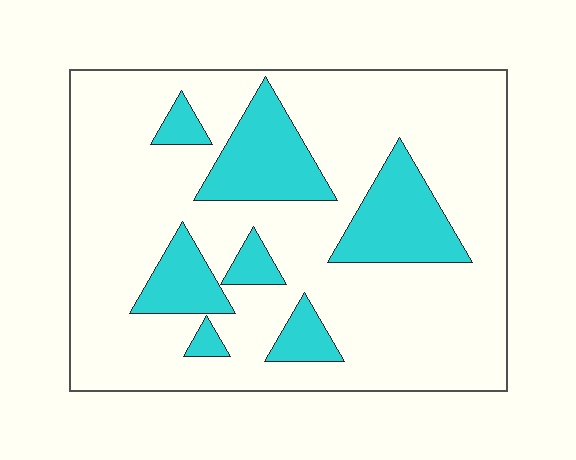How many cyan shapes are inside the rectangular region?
7.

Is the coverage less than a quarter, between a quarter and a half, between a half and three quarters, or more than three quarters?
Less than a quarter.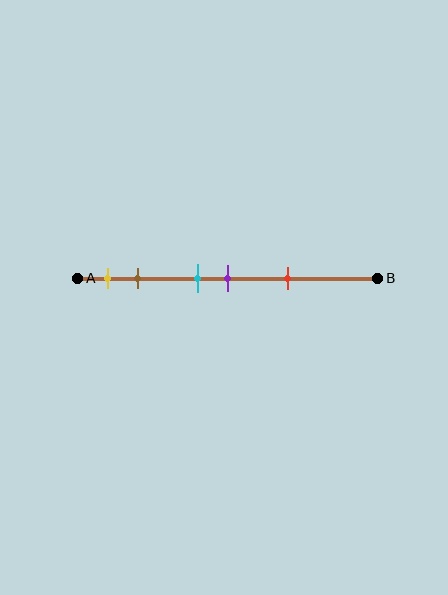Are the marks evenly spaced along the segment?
No, the marks are not evenly spaced.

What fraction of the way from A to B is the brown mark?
The brown mark is approximately 20% (0.2) of the way from A to B.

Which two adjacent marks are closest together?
The cyan and purple marks are the closest adjacent pair.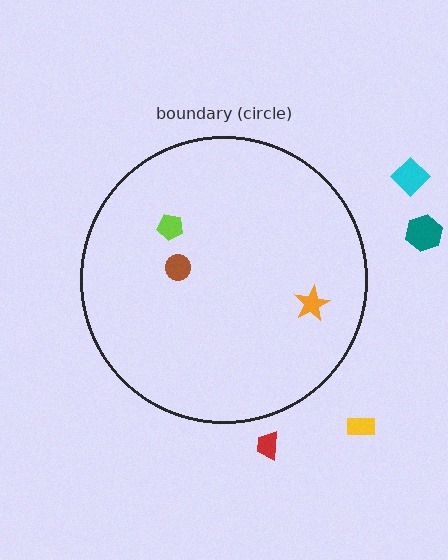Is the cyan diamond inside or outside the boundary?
Outside.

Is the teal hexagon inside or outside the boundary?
Outside.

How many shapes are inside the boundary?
3 inside, 4 outside.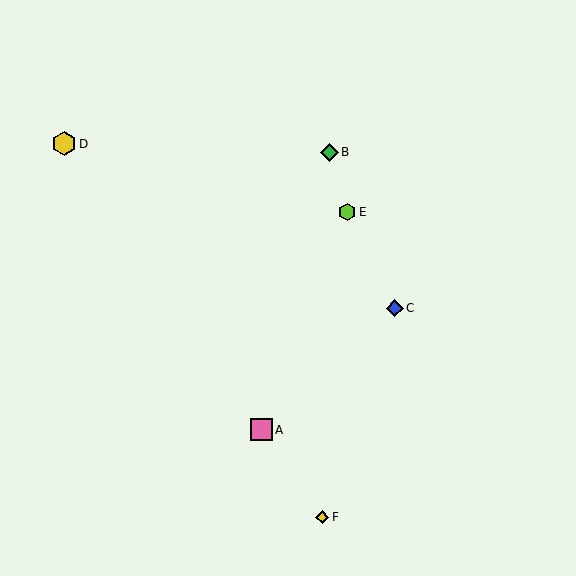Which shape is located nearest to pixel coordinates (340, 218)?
The lime hexagon (labeled E) at (347, 212) is nearest to that location.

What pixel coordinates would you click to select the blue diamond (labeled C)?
Click at (395, 308) to select the blue diamond C.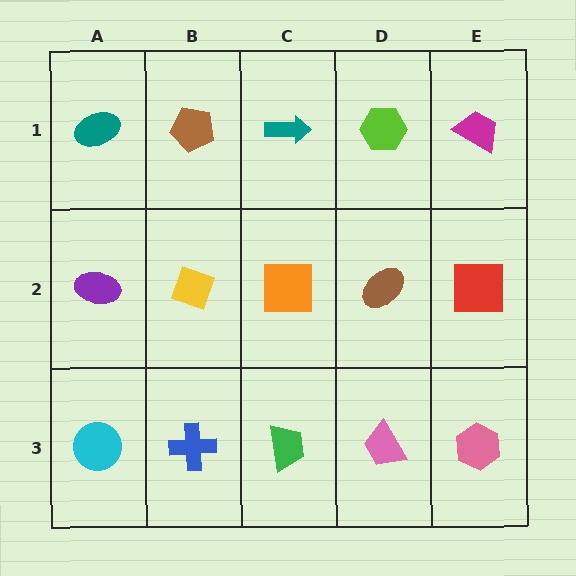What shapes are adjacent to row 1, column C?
An orange square (row 2, column C), a brown pentagon (row 1, column B), a lime hexagon (row 1, column D).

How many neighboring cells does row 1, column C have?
3.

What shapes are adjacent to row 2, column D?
A lime hexagon (row 1, column D), a pink trapezoid (row 3, column D), an orange square (row 2, column C), a red square (row 2, column E).